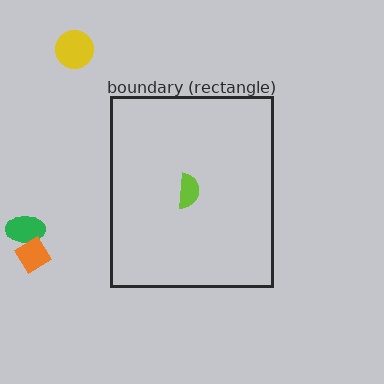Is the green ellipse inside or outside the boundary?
Outside.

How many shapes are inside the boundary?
1 inside, 3 outside.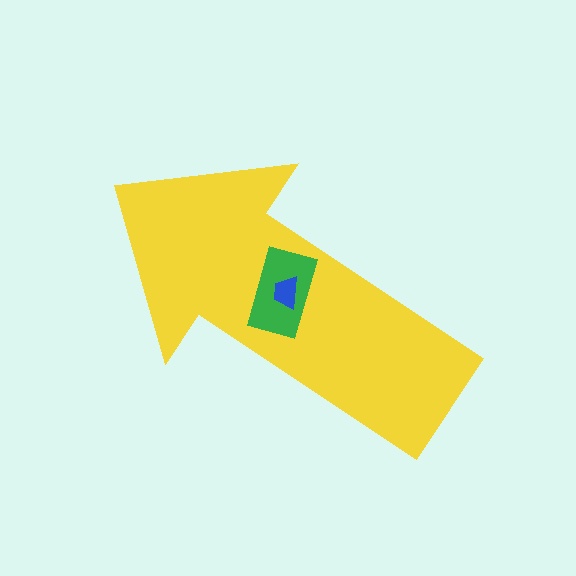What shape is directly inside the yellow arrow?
The green rectangle.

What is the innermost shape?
The blue trapezoid.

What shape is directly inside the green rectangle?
The blue trapezoid.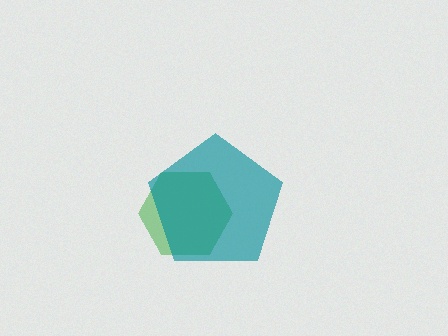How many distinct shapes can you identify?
There are 2 distinct shapes: a green hexagon, a teal pentagon.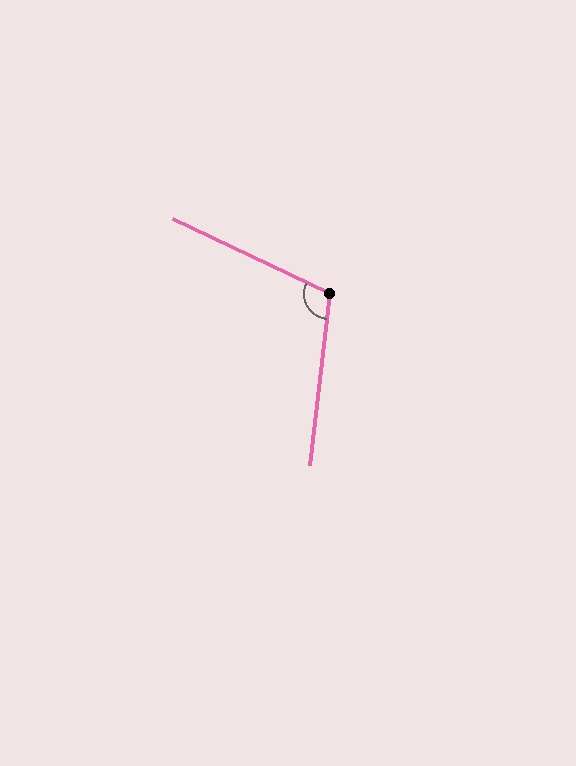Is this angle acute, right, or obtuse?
It is obtuse.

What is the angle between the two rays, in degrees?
Approximately 109 degrees.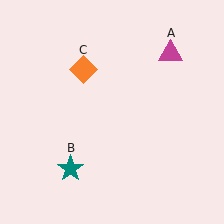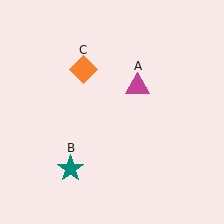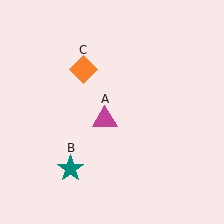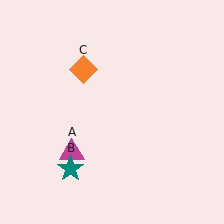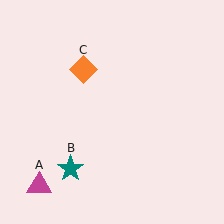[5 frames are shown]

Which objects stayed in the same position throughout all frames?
Teal star (object B) and orange diamond (object C) remained stationary.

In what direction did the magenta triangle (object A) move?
The magenta triangle (object A) moved down and to the left.